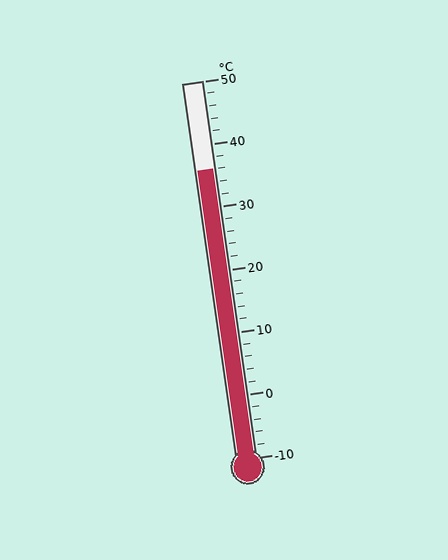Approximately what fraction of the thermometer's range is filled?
The thermometer is filled to approximately 75% of its range.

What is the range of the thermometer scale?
The thermometer scale ranges from -10°C to 50°C.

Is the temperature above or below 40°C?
The temperature is below 40°C.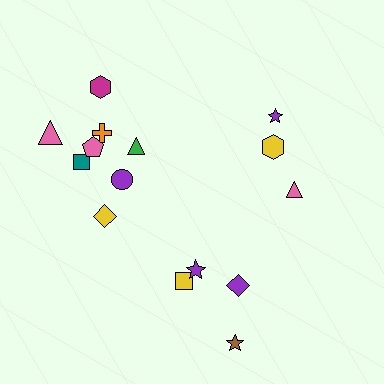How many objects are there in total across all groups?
There are 15 objects.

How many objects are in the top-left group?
There are 8 objects.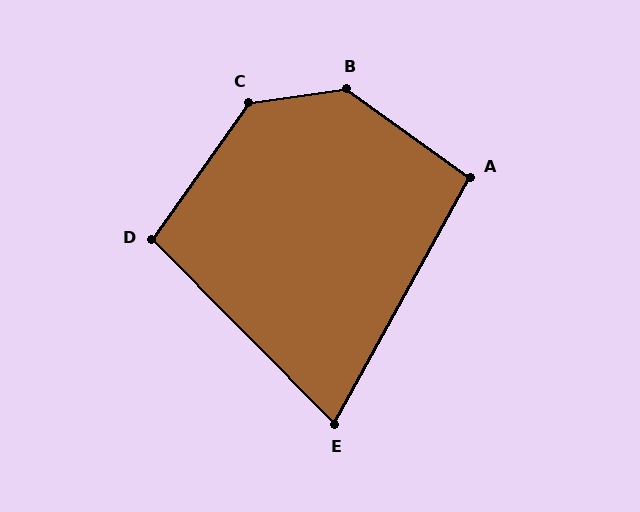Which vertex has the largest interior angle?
B, at approximately 136 degrees.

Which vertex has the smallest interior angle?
E, at approximately 73 degrees.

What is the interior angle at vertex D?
Approximately 100 degrees (obtuse).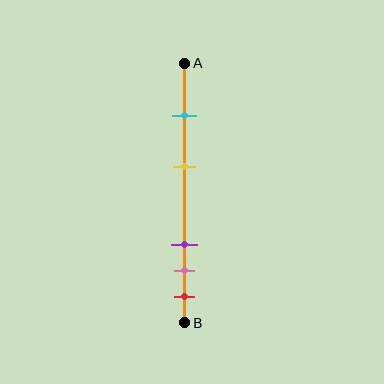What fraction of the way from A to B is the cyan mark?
The cyan mark is approximately 20% (0.2) of the way from A to B.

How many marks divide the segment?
There are 5 marks dividing the segment.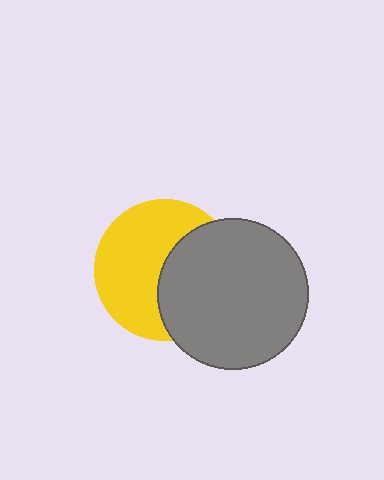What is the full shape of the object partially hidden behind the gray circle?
The partially hidden object is a yellow circle.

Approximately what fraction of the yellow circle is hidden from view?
Roughly 42% of the yellow circle is hidden behind the gray circle.